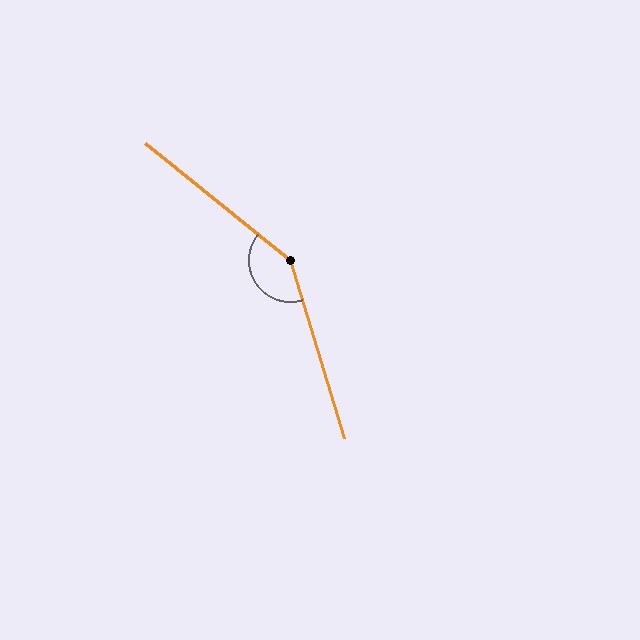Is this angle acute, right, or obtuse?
It is obtuse.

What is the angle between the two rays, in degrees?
Approximately 145 degrees.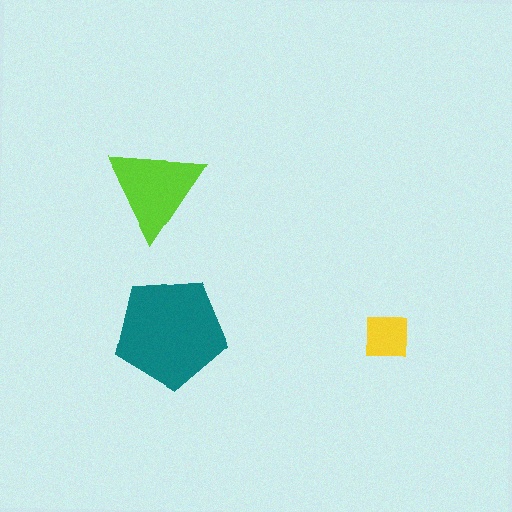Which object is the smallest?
The yellow square.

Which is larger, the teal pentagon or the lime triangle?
The teal pentagon.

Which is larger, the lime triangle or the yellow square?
The lime triangle.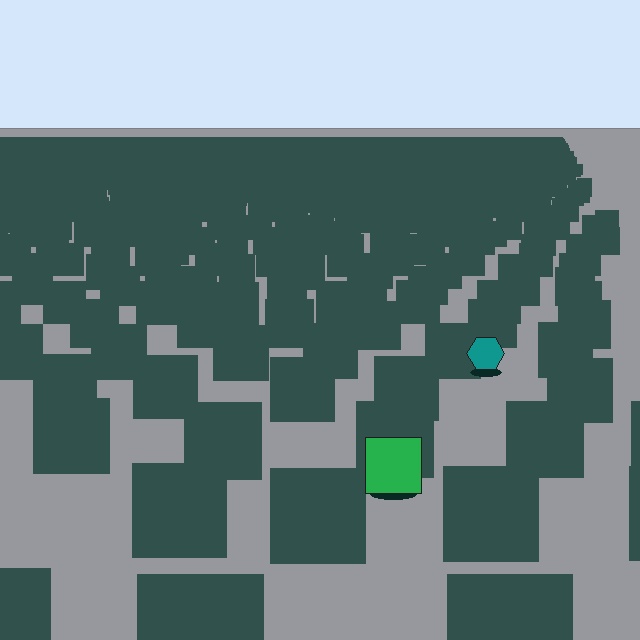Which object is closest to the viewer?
The green square is closest. The texture marks near it are larger and more spread out.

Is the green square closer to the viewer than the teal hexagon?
Yes. The green square is closer — you can tell from the texture gradient: the ground texture is coarser near it.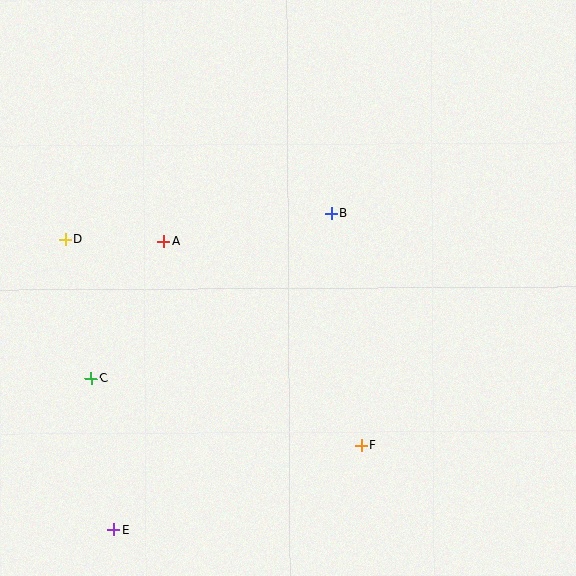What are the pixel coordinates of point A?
Point A is at (164, 241).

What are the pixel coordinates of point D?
Point D is at (65, 239).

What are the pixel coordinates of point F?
Point F is at (361, 445).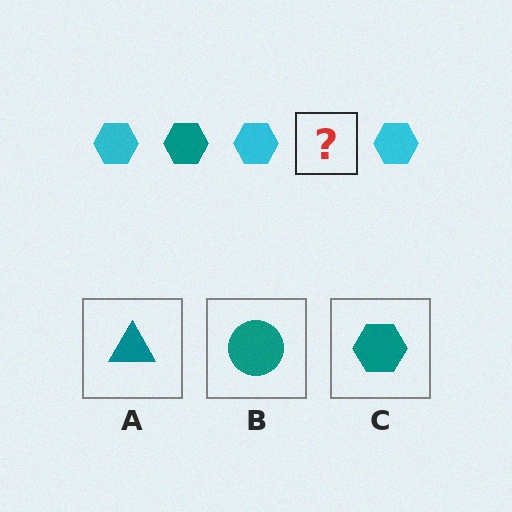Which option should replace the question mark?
Option C.